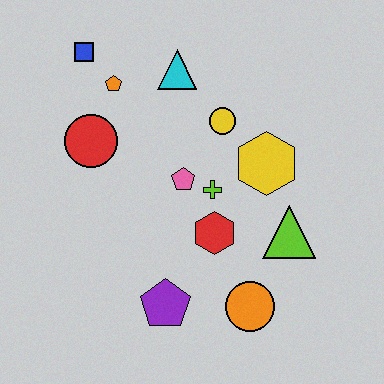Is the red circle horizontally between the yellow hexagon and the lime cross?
No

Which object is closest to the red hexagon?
The lime cross is closest to the red hexagon.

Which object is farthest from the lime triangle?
The blue square is farthest from the lime triangle.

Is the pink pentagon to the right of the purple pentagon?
Yes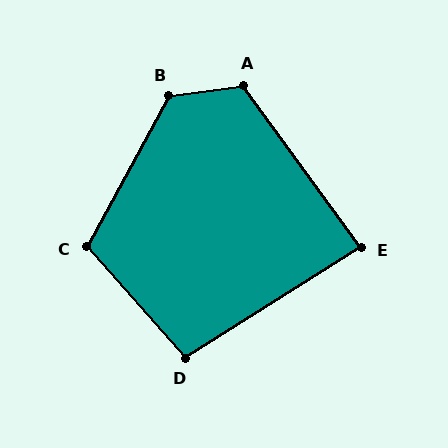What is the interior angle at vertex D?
Approximately 99 degrees (obtuse).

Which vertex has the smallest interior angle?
E, at approximately 86 degrees.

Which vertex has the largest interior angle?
B, at approximately 126 degrees.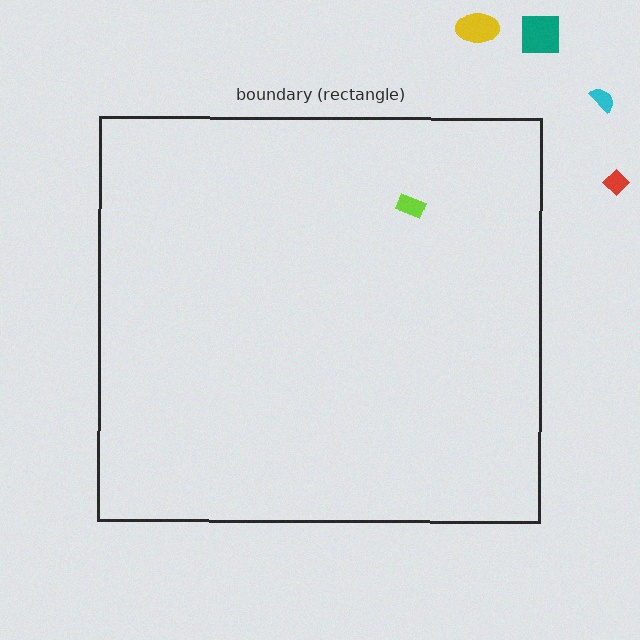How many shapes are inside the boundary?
1 inside, 4 outside.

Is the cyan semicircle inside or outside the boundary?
Outside.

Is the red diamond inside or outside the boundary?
Outside.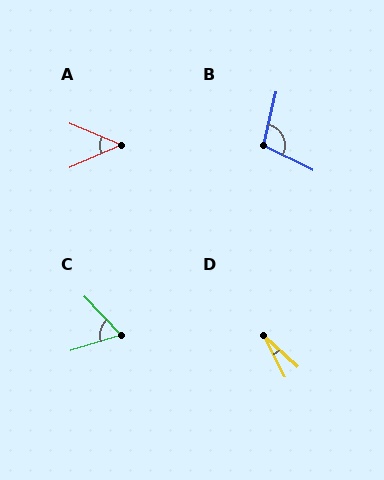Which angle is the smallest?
D, at approximately 19 degrees.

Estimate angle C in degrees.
Approximately 63 degrees.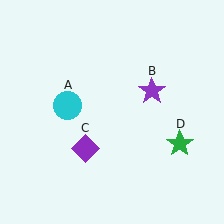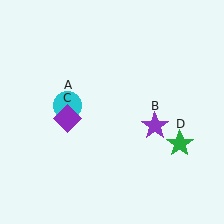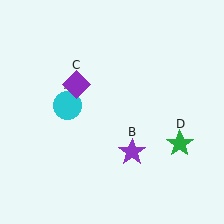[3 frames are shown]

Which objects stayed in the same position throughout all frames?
Cyan circle (object A) and green star (object D) remained stationary.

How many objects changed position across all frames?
2 objects changed position: purple star (object B), purple diamond (object C).